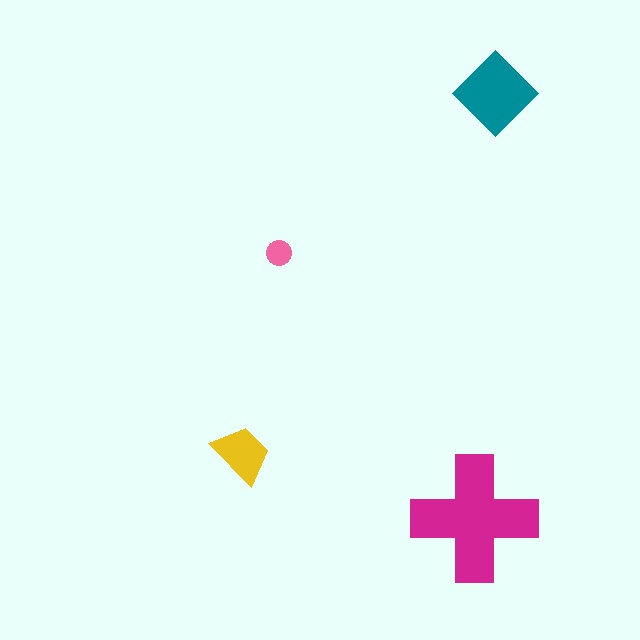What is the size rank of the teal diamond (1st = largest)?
2nd.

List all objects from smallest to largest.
The pink circle, the yellow trapezoid, the teal diamond, the magenta cross.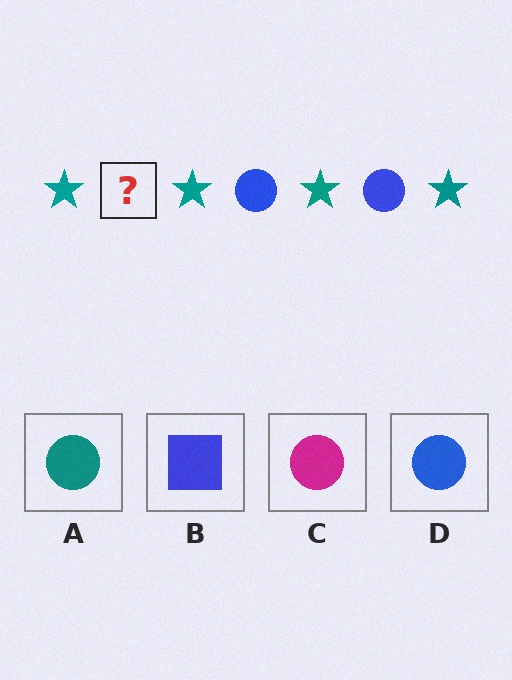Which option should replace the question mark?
Option D.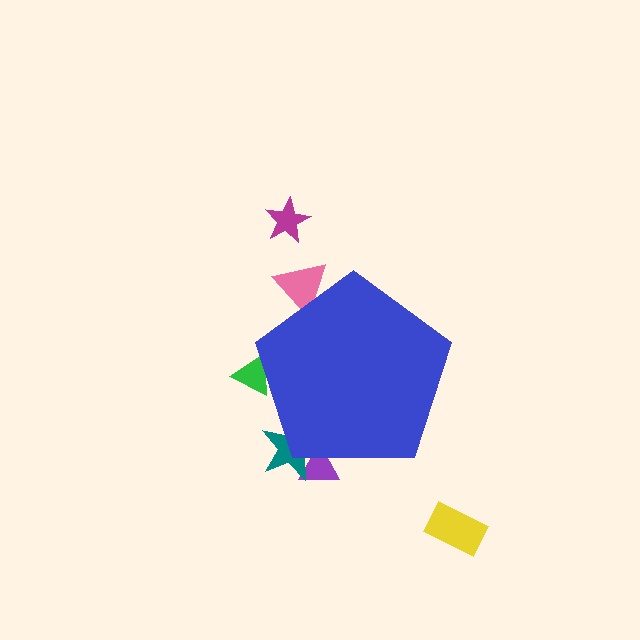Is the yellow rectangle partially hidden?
No, the yellow rectangle is fully visible.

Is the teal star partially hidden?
Yes, the teal star is partially hidden behind the blue pentagon.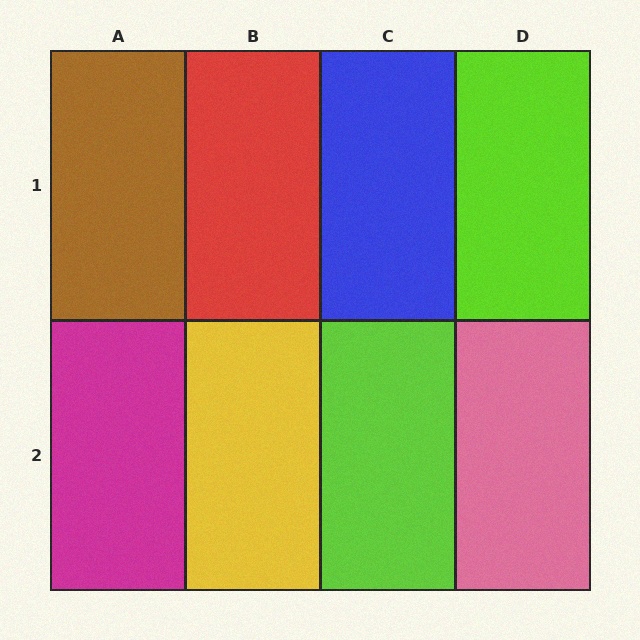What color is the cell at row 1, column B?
Red.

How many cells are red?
1 cell is red.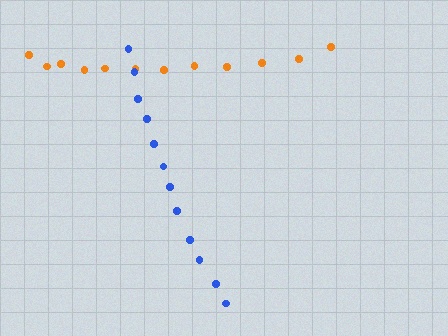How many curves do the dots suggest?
There are 2 distinct paths.